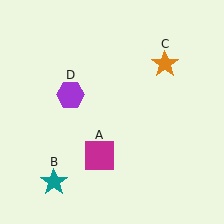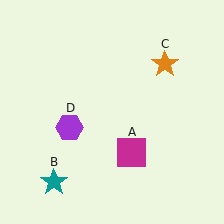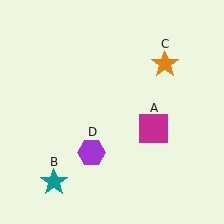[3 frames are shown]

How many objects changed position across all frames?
2 objects changed position: magenta square (object A), purple hexagon (object D).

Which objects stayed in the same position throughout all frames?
Teal star (object B) and orange star (object C) remained stationary.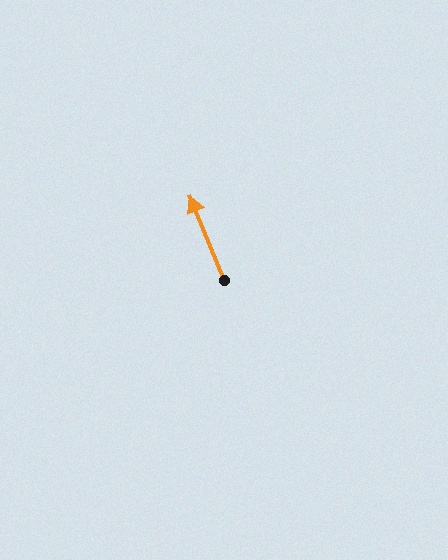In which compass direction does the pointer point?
North.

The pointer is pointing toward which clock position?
Roughly 11 o'clock.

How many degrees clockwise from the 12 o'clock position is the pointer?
Approximately 338 degrees.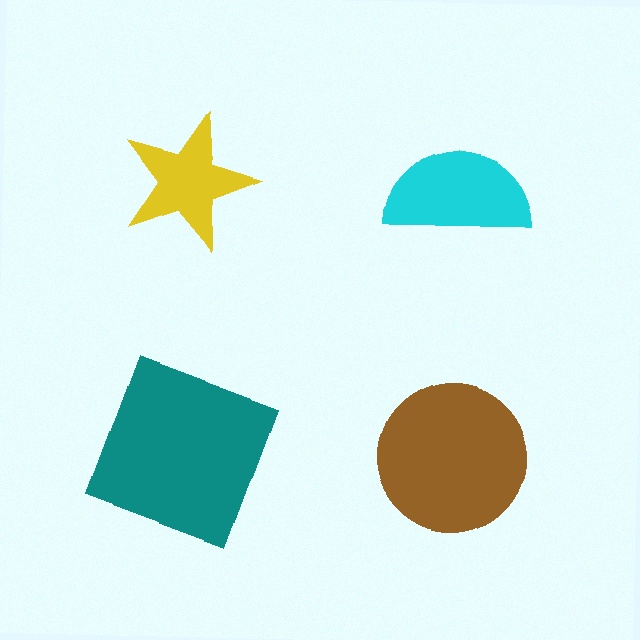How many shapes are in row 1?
2 shapes.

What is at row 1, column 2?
A cyan semicircle.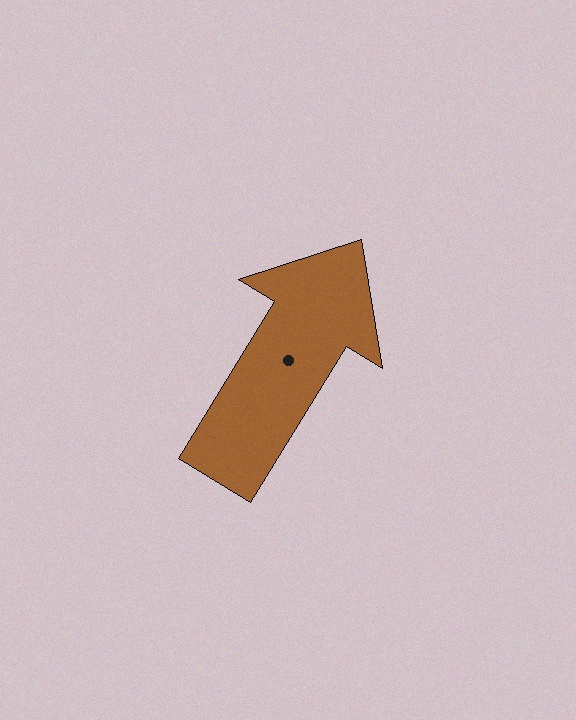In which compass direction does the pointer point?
Northeast.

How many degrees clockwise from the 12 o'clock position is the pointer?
Approximately 32 degrees.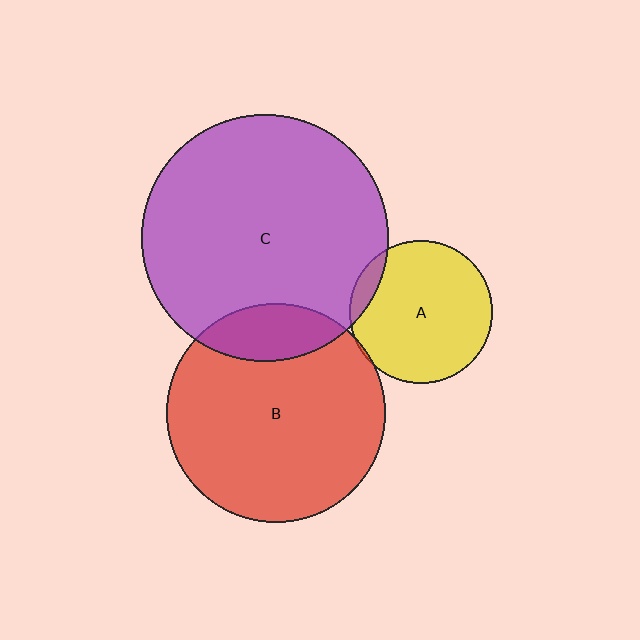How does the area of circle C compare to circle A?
Approximately 3.0 times.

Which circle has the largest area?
Circle C (purple).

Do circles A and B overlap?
Yes.